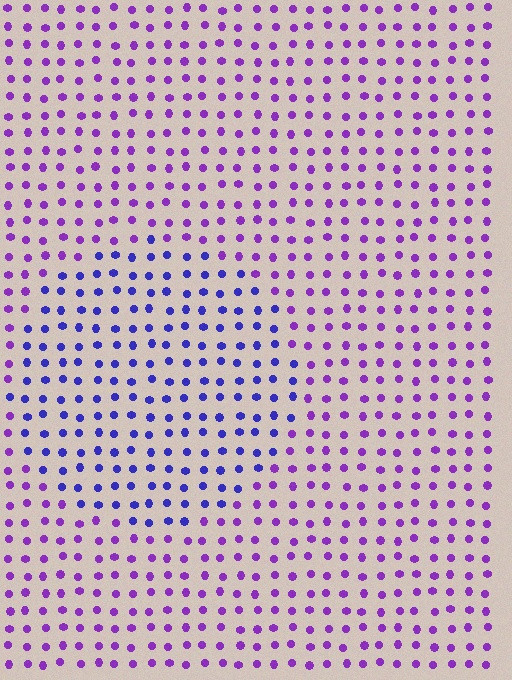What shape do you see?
I see a circle.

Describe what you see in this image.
The image is filled with small purple elements in a uniform arrangement. A circle-shaped region is visible where the elements are tinted to a slightly different hue, forming a subtle color boundary.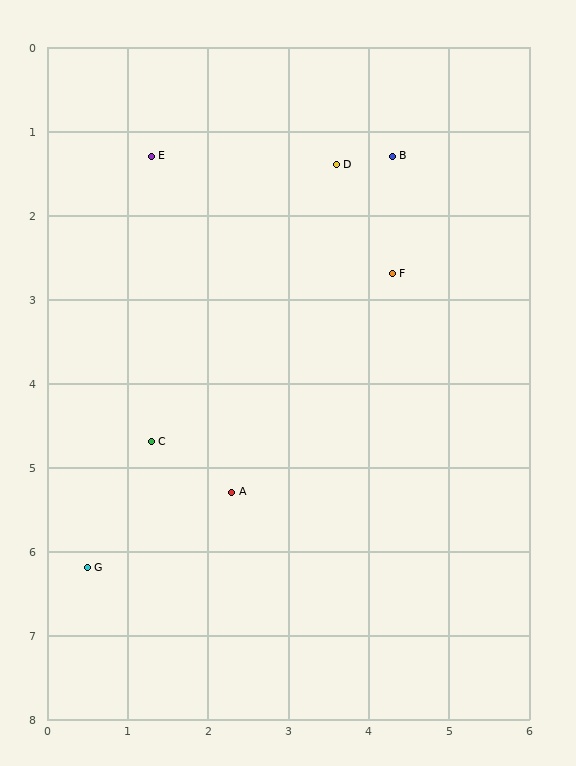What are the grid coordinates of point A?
Point A is at approximately (2.3, 5.3).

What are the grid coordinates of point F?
Point F is at approximately (4.3, 2.7).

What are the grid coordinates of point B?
Point B is at approximately (4.3, 1.3).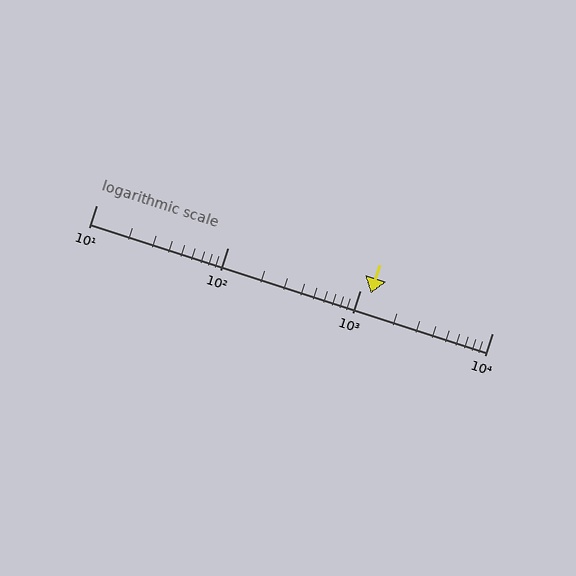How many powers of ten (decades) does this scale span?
The scale spans 3 decades, from 10 to 10000.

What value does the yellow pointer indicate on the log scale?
The pointer indicates approximately 1200.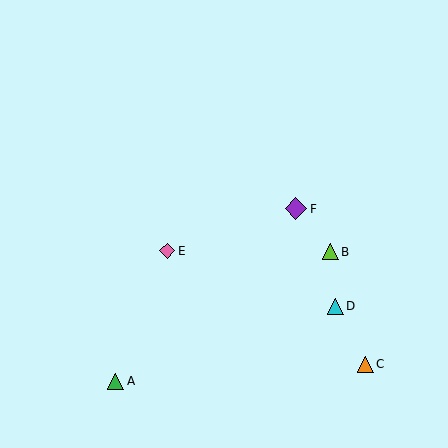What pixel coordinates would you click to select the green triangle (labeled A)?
Click at (115, 381) to select the green triangle A.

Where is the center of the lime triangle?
The center of the lime triangle is at (330, 252).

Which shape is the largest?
The purple diamond (labeled F) is the largest.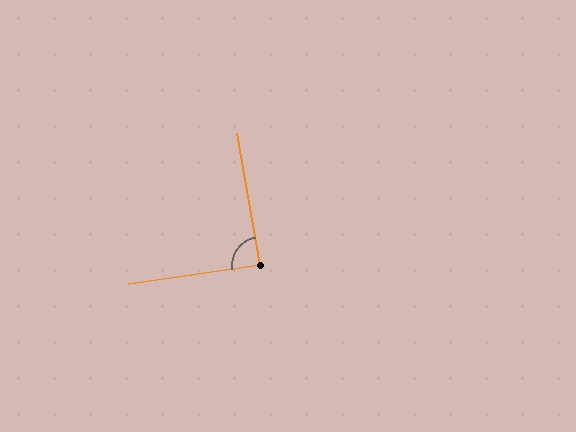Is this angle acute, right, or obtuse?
It is approximately a right angle.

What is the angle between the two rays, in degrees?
Approximately 88 degrees.